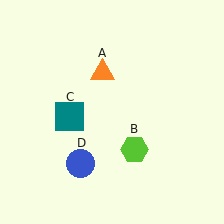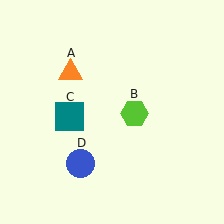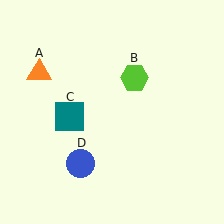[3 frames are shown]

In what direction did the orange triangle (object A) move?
The orange triangle (object A) moved left.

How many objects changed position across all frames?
2 objects changed position: orange triangle (object A), lime hexagon (object B).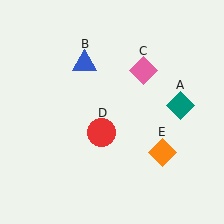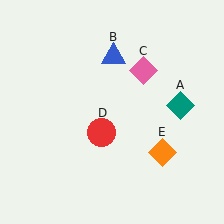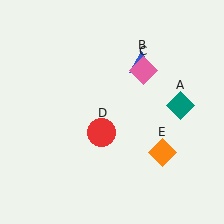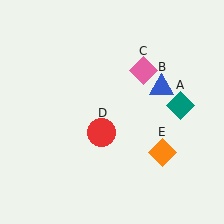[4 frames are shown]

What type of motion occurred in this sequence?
The blue triangle (object B) rotated clockwise around the center of the scene.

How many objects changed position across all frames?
1 object changed position: blue triangle (object B).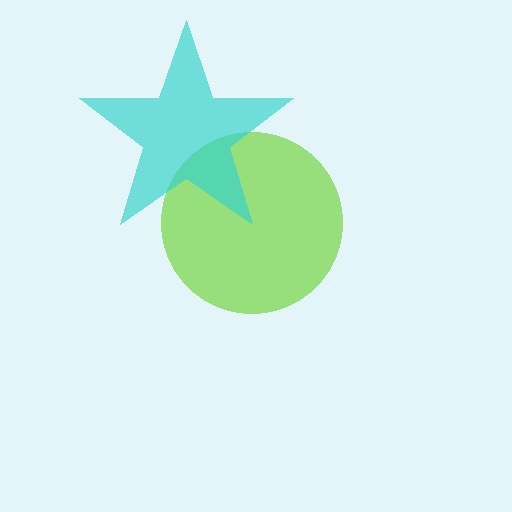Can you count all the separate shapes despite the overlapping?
Yes, there are 2 separate shapes.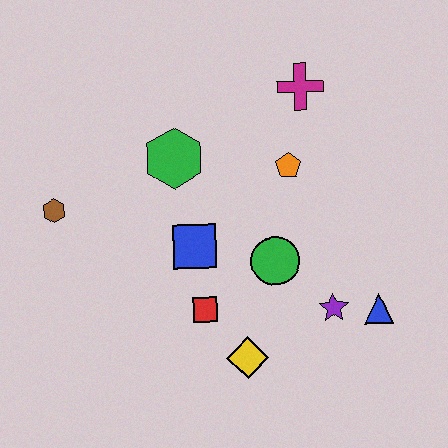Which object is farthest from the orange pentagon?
The brown hexagon is farthest from the orange pentagon.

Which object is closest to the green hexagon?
The blue square is closest to the green hexagon.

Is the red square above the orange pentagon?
No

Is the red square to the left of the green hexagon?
No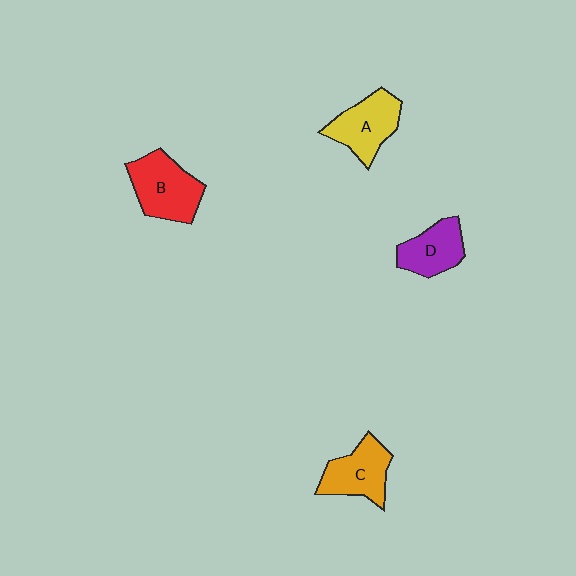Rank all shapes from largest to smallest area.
From largest to smallest: B (red), A (yellow), C (orange), D (purple).